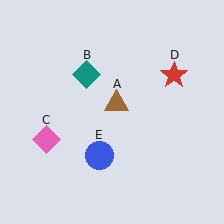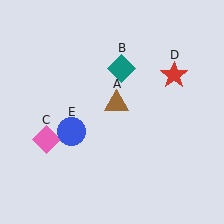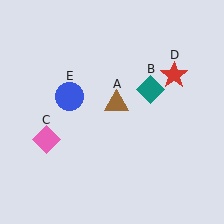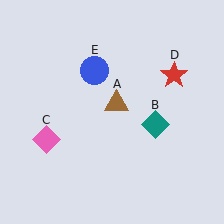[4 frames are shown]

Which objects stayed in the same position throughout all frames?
Brown triangle (object A) and pink diamond (object C) and red star (object D) remained stationary.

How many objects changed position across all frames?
2 objects changed position: teal diamond (object B), blue circle (object E).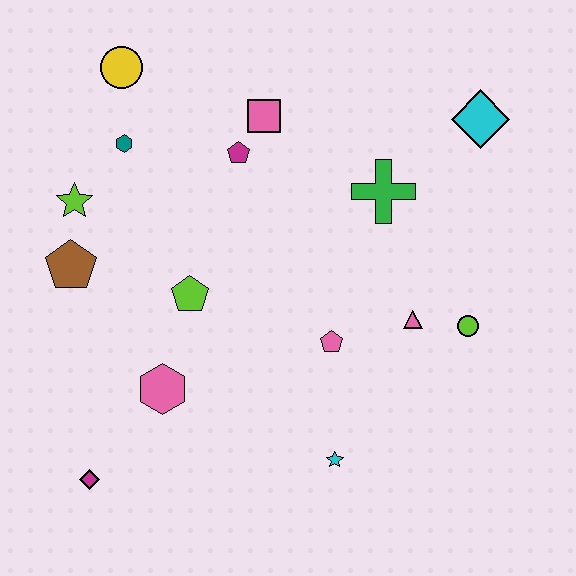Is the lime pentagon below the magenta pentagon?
Yes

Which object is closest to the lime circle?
The pink triangle is closest to the lime circle.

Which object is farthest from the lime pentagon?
The cyan diamond is farthest from the lime pentagon.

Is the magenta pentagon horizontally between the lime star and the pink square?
Yes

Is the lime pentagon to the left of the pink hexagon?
No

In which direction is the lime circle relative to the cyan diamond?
The lime circle is below the cyan diamond.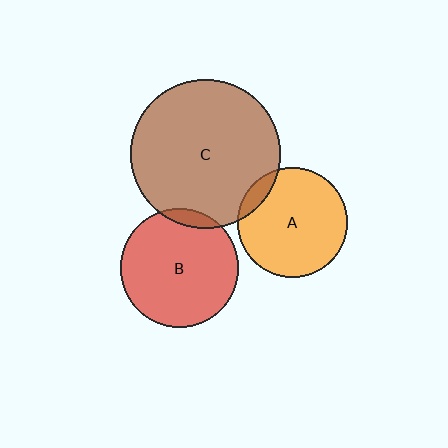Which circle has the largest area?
Circle C (brown).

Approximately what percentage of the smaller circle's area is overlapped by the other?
Approximately 5%.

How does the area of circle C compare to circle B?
Approximately 1.6 times.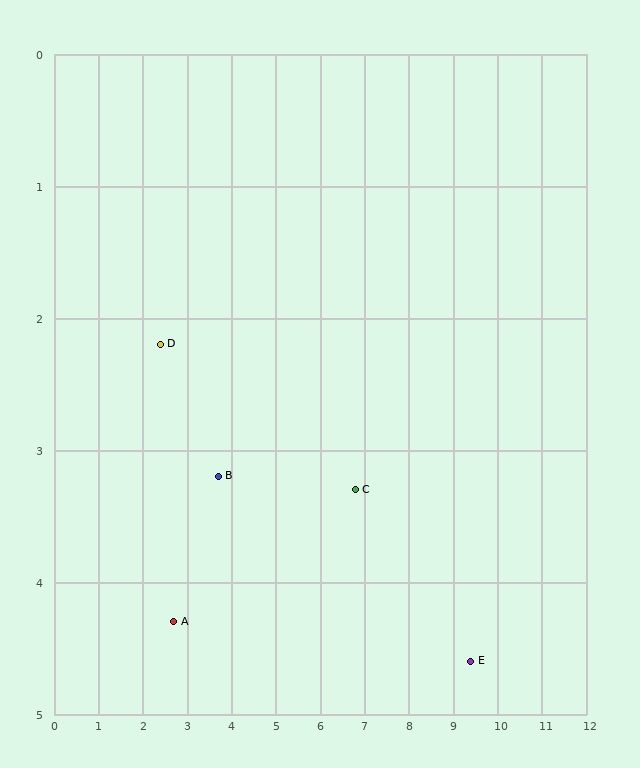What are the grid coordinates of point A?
Point A is at approximately (2.7, 4.3).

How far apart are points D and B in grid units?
Points D and B are about 1.6 grid units apart.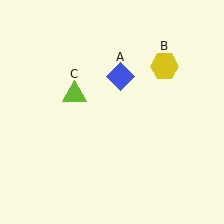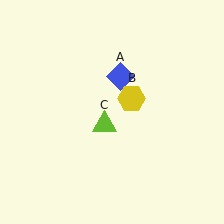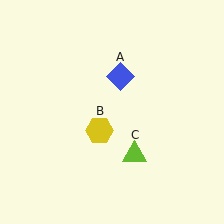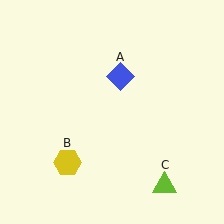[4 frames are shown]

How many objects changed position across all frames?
2 objects changed position: yellow hexagon (object B), lime triangle (object C).